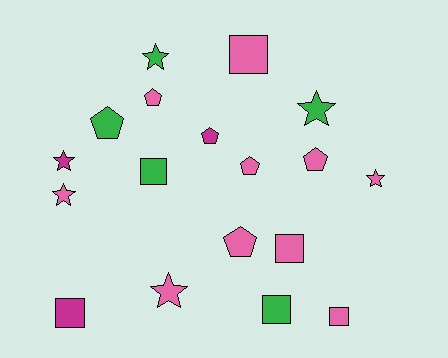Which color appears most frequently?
Pink, with 10 objects.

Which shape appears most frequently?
Square, with 6 objects.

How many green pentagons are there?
There is 1 green pentagon.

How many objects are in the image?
There are 18 objects.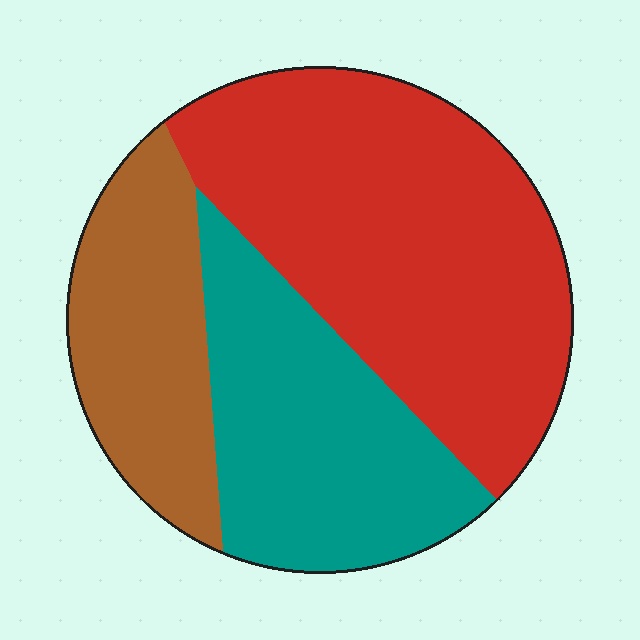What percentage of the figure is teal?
Teal takes up about one third (1/3) of the figure.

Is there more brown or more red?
Red.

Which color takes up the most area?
Red, at roughly 50%.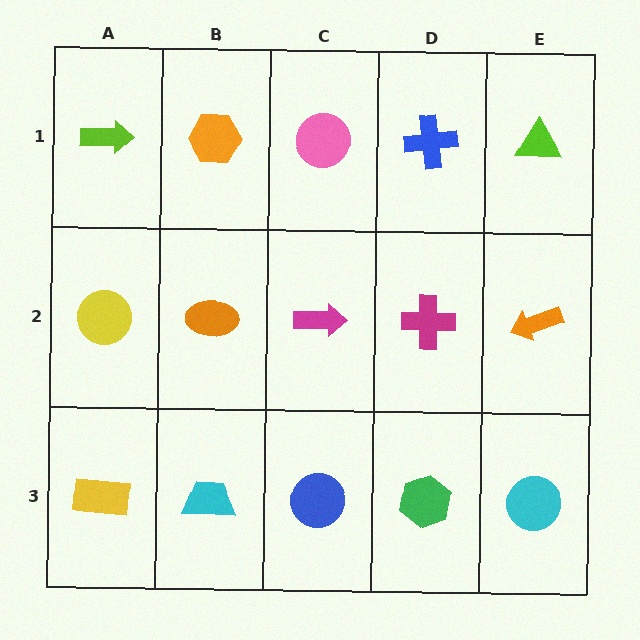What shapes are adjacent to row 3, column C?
A magenta arrow (row 2, column C), a cyan trapezoid (row 3, column B), a green hexagon (row 3, column D).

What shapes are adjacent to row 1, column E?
An orange arrow (row 2, column E), a blue cross (row 1, column D).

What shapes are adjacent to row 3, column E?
An orange arrow (row 2, column E), a green hexagon (row 3, column D).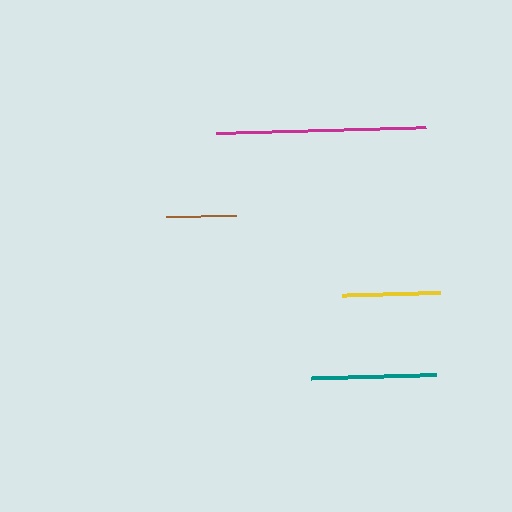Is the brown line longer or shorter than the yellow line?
The yellow line is longer than the brown line.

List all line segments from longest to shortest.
From longest to shortest: magenta, teal, yellow, brown.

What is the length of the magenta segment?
The magenta segment is approximately 210 pixels long.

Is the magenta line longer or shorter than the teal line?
The magenta line is longer than the teal line.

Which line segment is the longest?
The magenta line is the longest at approximately 210 pixels.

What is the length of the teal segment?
The teal segment is approximately 125 pixels long.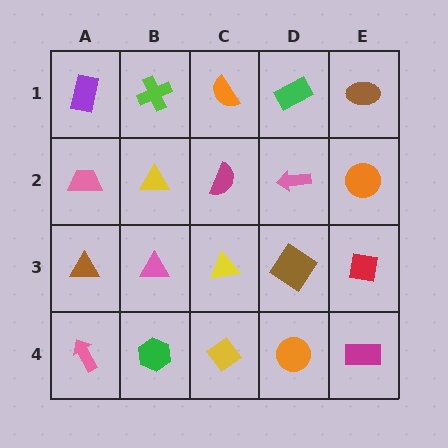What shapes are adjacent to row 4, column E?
A red square (row 3, column E), an orange circle (row 4, column D).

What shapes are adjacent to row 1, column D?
A pink arrow (row 2, column D), an orange semicircle (row 1, column C), a brown ellipse (row 1, column E).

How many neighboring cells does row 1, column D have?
3.